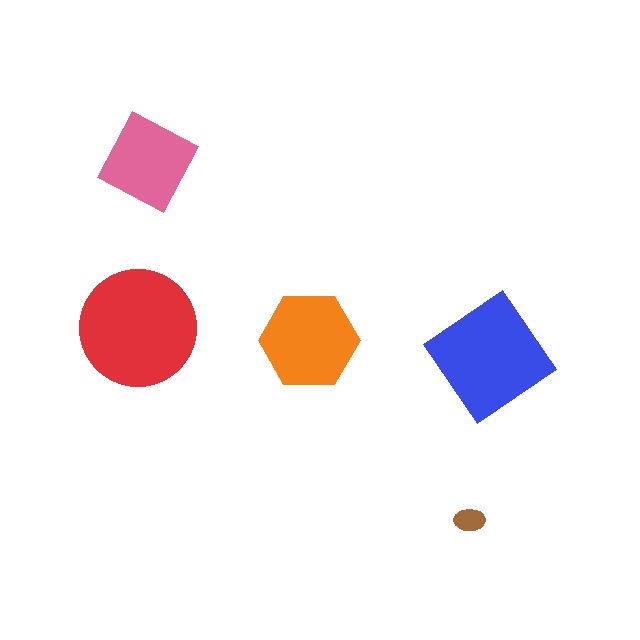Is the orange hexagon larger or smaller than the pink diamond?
Larger.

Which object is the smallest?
The brown ellipse.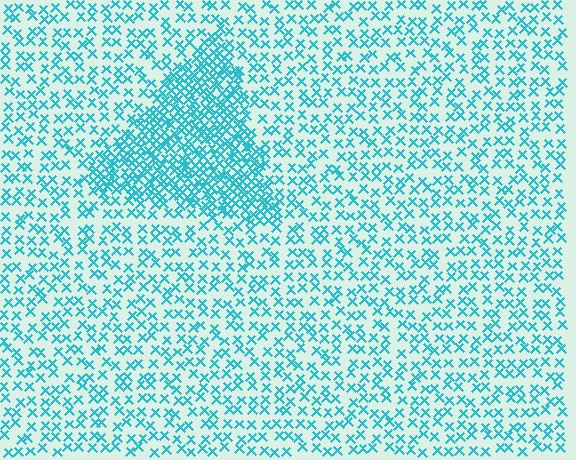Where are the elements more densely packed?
The elements are more densely packed inside the triangle boundary.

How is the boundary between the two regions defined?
The boundary is defined by a change in element density (approximately 2.4x ratio). All elements are the same color, size, and shape.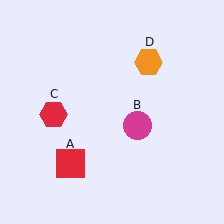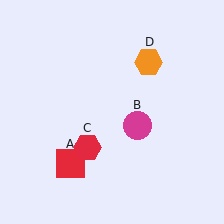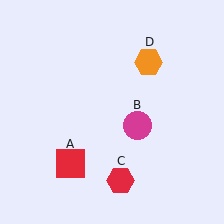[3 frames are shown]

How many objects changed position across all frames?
1 object changed position: red hexagon (object C).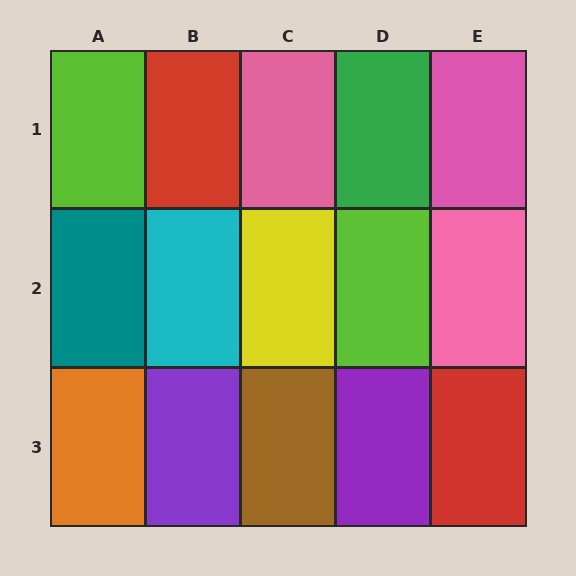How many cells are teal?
1 cell is teal.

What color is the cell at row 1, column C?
Pink.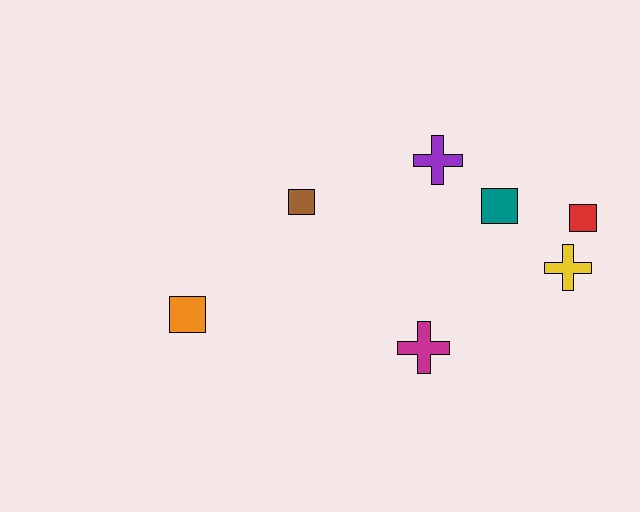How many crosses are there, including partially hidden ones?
There are 3 crosses.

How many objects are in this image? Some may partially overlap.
There are 7 objects.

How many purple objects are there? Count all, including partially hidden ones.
There is 1 purple object.